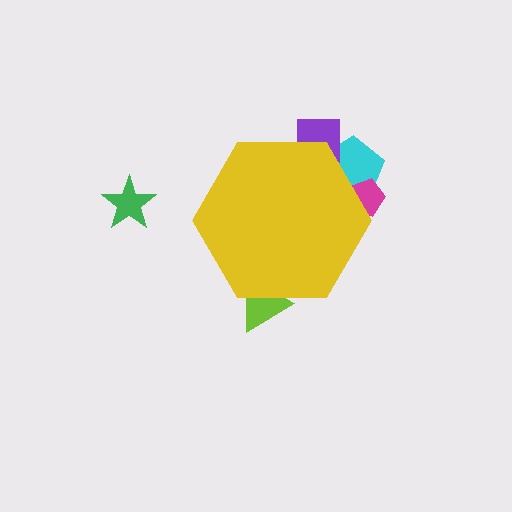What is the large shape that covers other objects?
A yellow hexagon.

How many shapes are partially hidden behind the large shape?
5 shapes are partially hidden.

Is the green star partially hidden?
No, the green star is fully visible.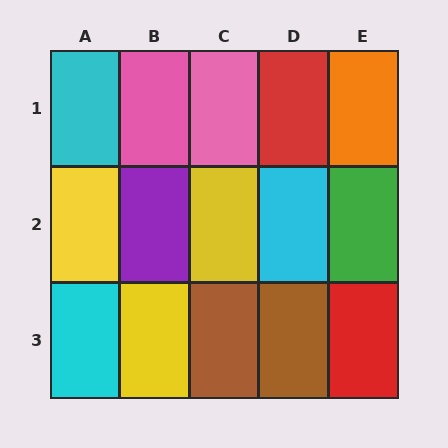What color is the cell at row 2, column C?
Yellow.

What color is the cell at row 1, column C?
Pink.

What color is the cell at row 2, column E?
Green.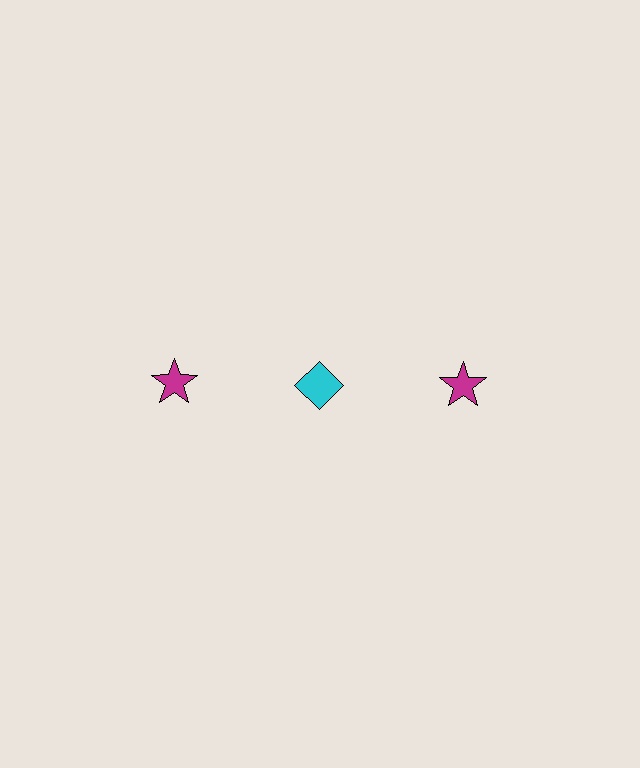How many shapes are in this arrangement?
There are 3 shapes arranged in a grid pattern.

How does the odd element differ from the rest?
It differs in both color (cyan instead of magenta) and shape (diamond instead of star).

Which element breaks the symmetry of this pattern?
The cyan diamond in the top row, second from left column breaks the symmetry. All other shapes are magenta stars.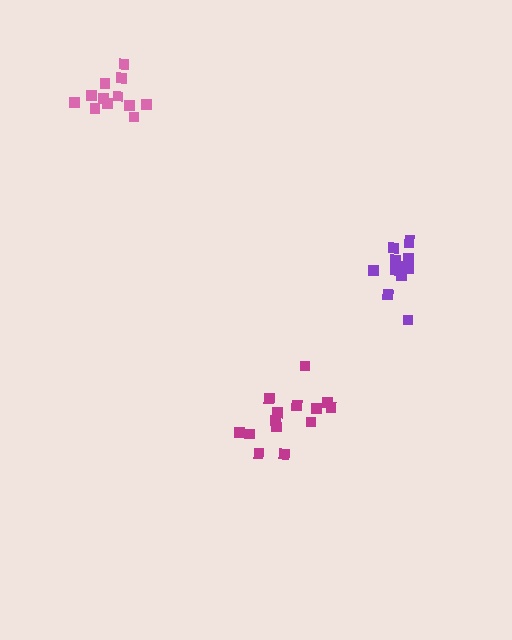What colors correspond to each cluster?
The clusters are colored: purple, pink, magenta.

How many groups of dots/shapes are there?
There are 3 groups.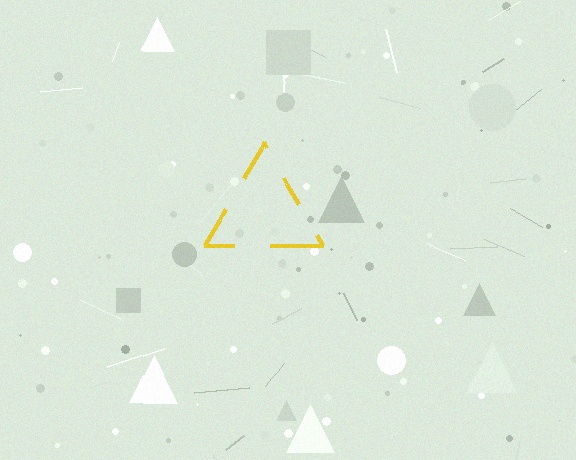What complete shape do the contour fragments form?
The contour fragments form a triangle.